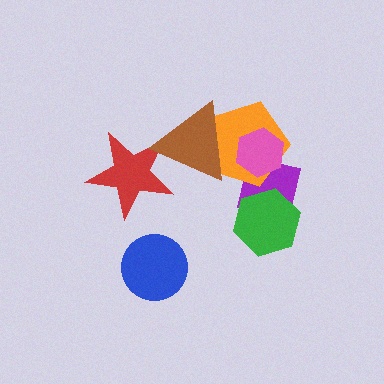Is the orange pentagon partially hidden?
Yes, it is partially covered by another shape.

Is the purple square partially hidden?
Yes, it is partially covered by another shape.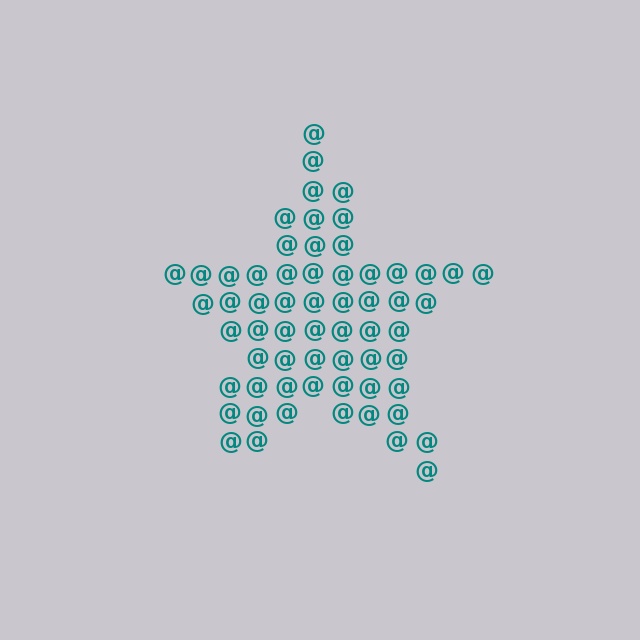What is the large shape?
The large shape is a star.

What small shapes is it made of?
It is made of small at signs.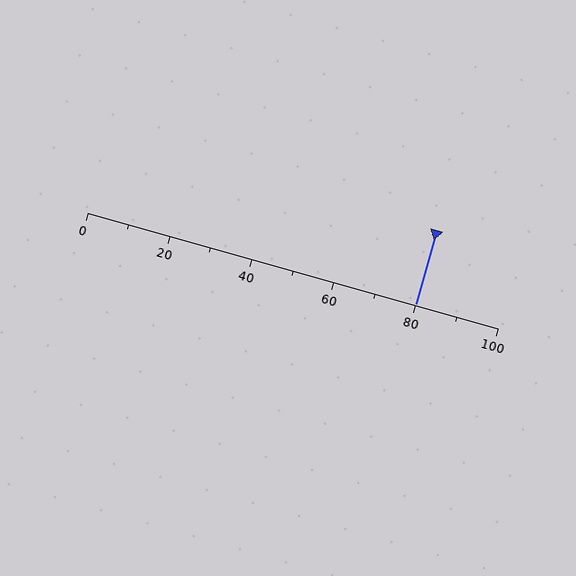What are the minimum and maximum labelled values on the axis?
The axis runs from 0 to 100.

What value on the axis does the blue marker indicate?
The marker indicates approximately 80.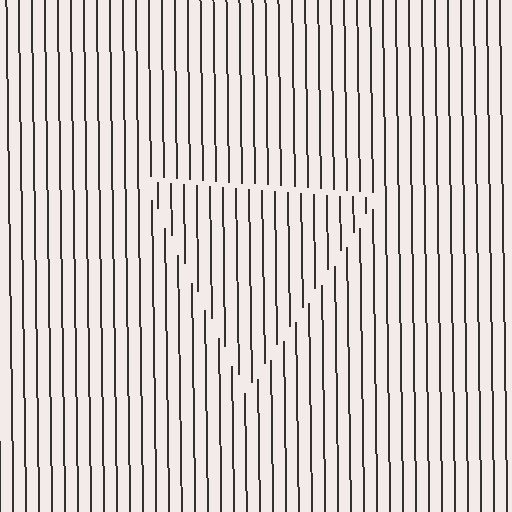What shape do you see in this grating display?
An illusory triangle. The interior of the shape contains the same grating, shifted by half a period — the contour is defined by the phase discontinuity where line-ends from the inner and outer gratings abut.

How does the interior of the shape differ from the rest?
The interior of the shape contains the same grating, shifted by half a period — the contour is defined by the phase discontinuity where line-ends from the inner and outer gratings abut.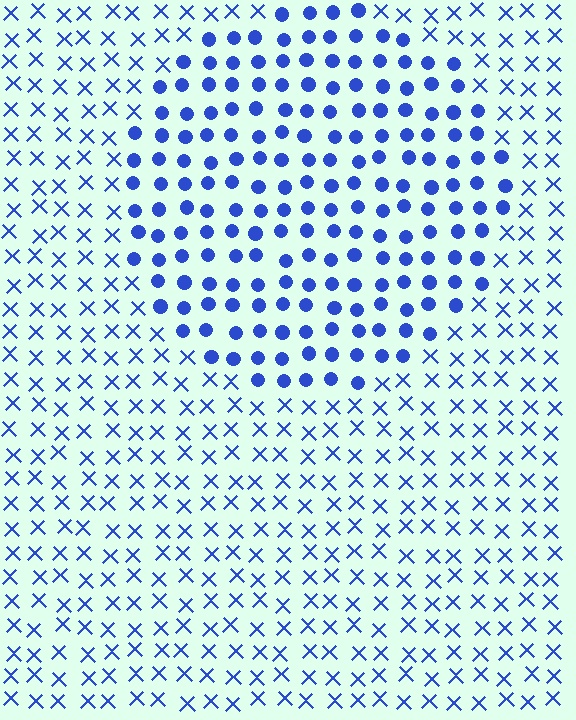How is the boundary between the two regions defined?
The boundary is defined by a change in element shape: circles inside vs. X marks outside. All elements share the same color and spacing.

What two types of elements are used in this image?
The image uses circles inside the circle region and X marks outside it.